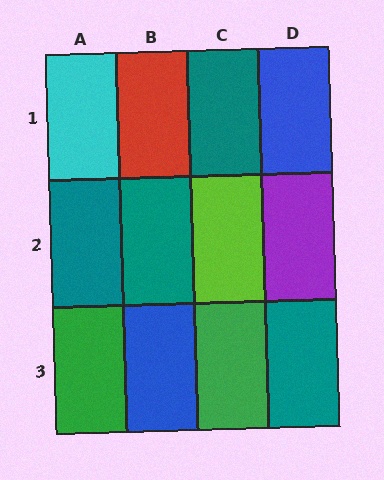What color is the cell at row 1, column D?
Blue.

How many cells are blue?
2 cells are blue.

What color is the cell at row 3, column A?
Green.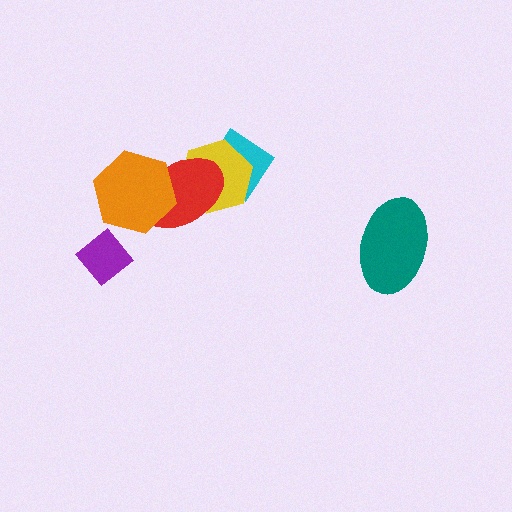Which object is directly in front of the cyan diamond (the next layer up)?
The yellow hexagon is directly in front of the cyan diamond.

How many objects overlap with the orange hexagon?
1 object overlaps with the orange hexagon.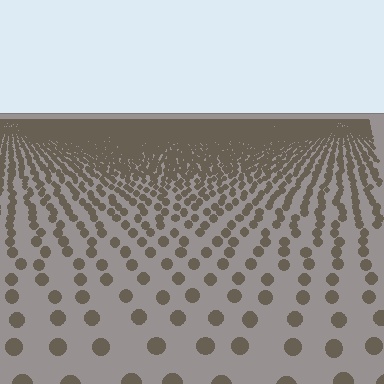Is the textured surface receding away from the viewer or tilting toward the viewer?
The surface is receding away from the viewer. Texture elements get smaller and denser toward the top.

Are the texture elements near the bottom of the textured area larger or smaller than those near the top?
Larger. Near the bottom, elements are closer to the viewer and appear at a bigger on-screen size.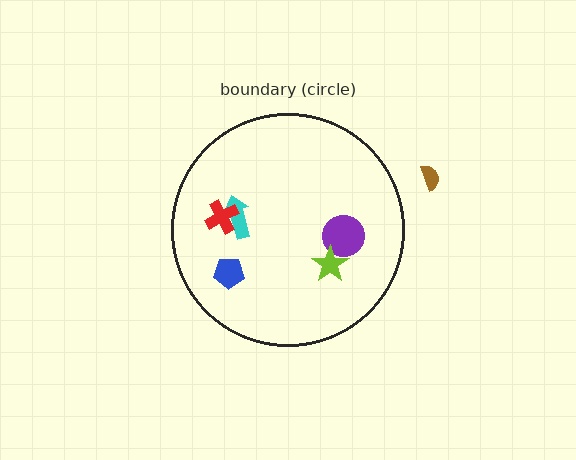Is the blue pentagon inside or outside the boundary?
Inside.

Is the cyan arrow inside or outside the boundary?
Inside.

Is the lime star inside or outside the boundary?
Inside.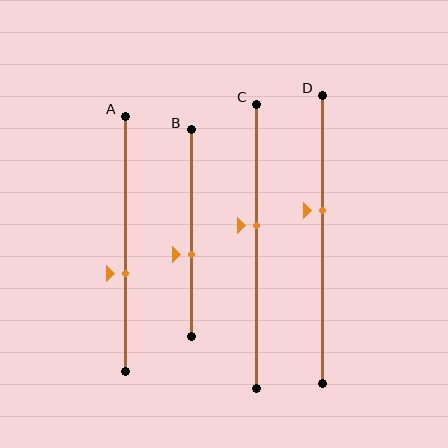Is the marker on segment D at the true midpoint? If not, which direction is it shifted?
No, the marker on segment D is shifted upward by about 10% of the segment length.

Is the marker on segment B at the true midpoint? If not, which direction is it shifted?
No, the marker on segment B is shifted downward by about 10% of the segment length.